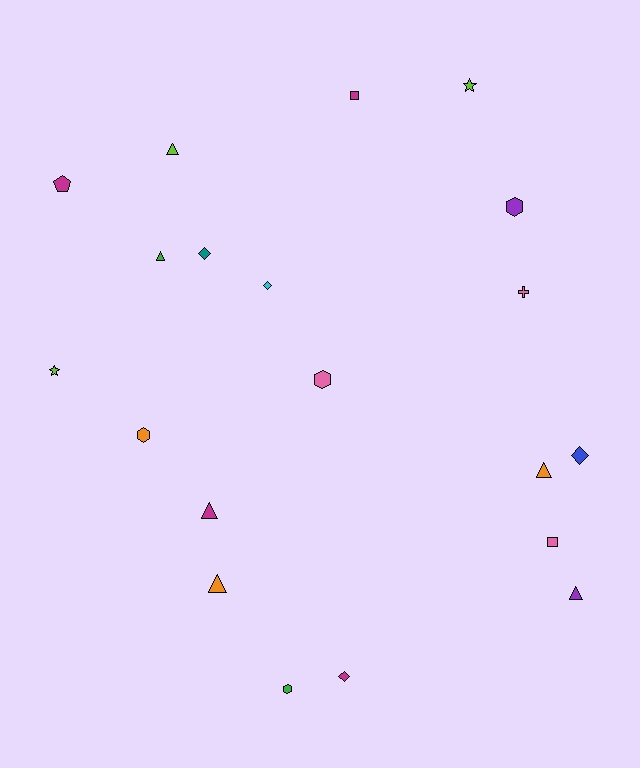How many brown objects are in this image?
There are no brown objects.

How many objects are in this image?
There are 20 objects.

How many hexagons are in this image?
There are 4 hexagons.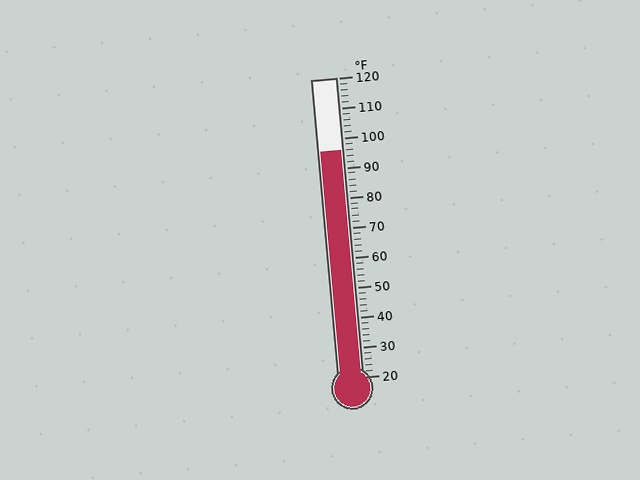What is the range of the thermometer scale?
The thermometer scale ranges from 20°F to 120°F.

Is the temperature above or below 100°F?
The temperature is below 100°F.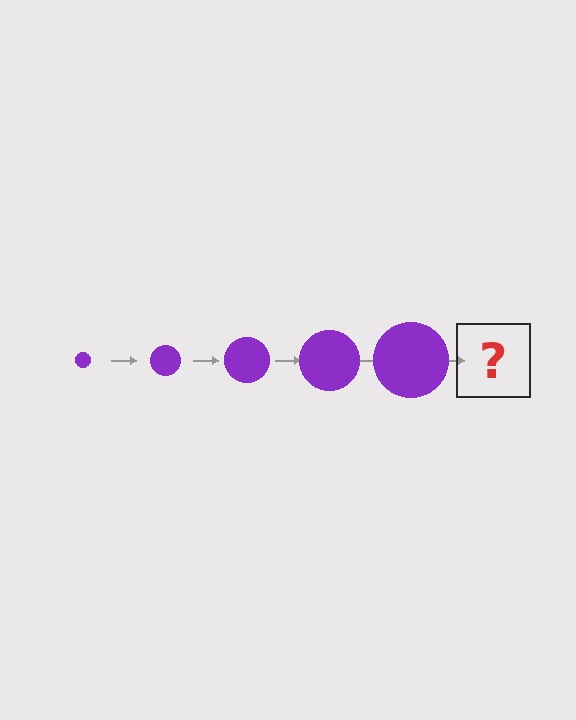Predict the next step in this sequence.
The next step is a purple circle, larger than the previous one.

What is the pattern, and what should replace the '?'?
The pattern is that the circle gets progressively larger each step. The '?' should be a purple circle, larger than the previous one.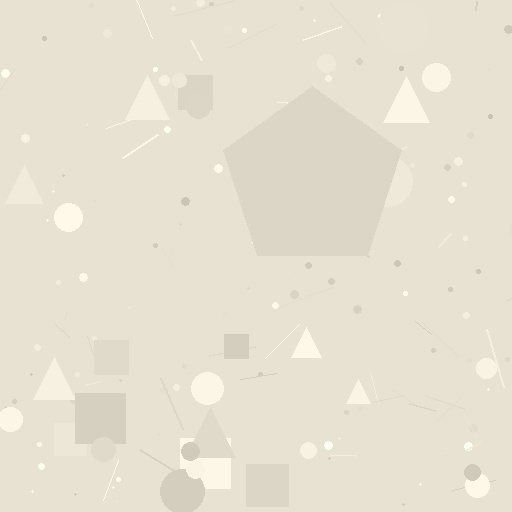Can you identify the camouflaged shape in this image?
The camouflaged shape is a pentagon.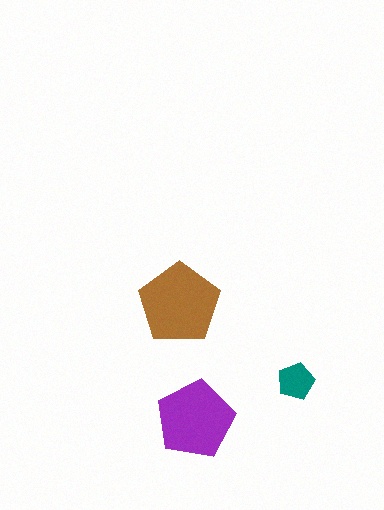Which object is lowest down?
The purple pentagon is bottommost.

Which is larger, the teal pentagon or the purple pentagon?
The purple one.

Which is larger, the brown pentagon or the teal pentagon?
The brown one.